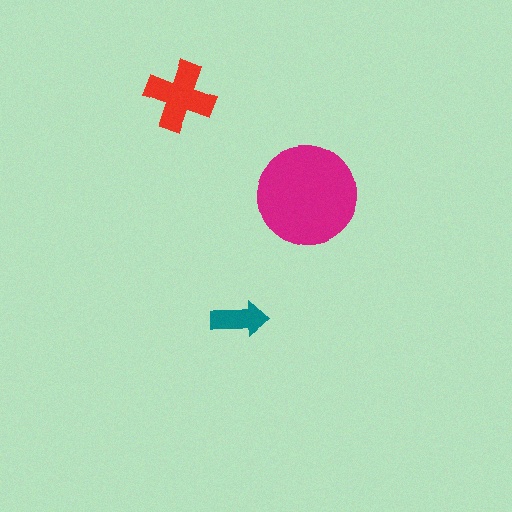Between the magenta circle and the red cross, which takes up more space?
The magenta circle.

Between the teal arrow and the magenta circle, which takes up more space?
The magenta circle.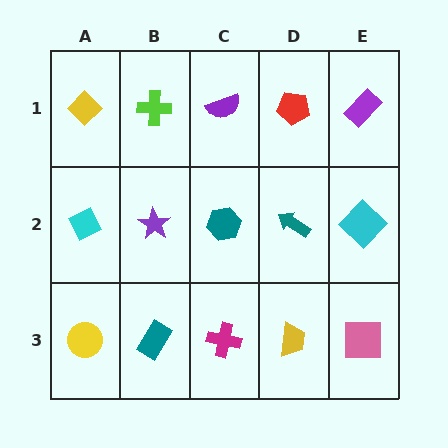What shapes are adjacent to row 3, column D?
A teal arrow (row 2, column D), a magenta cross (row 3, column C), a pink square (row 3, column E).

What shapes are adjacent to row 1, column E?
A cyan diamond (row 2, column E), a red pentagon (row 1, column D).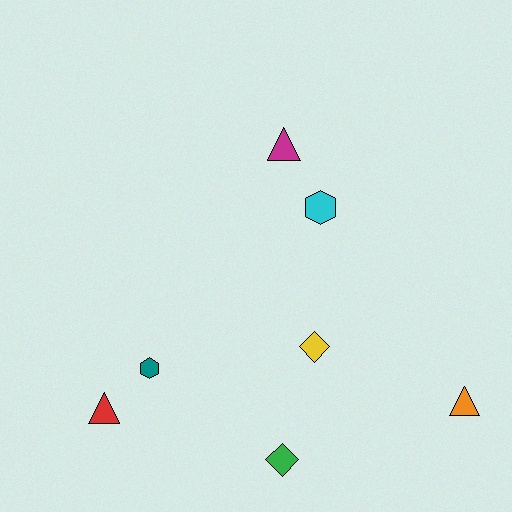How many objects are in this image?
There are 7 objects.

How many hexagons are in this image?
There are 2 hexagons.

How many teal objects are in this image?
There is 1 teal object.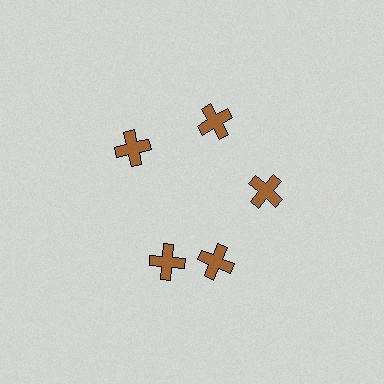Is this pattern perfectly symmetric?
No. The 5 brown crosses are arranged in a ring, but one element near the 8 o'clock position is rotated out of alignment along the ring, breaking the 5-fold rotational symmetry.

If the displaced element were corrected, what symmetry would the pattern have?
It would have 5-fold rotational symmetry — the pattern would map onto itself every 72 degrees.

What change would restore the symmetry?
The symmetry would be restored by rotating it back into even spacing with its neighbors so that all 5 crosses sit at equal angles and equal distance from the center.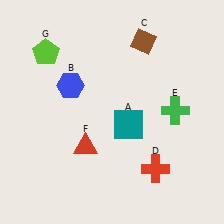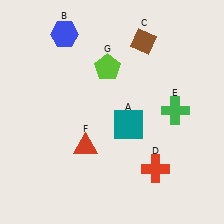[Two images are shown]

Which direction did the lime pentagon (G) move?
The lime pentagon (G) moved right.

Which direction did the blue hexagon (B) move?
The blue hexagon (B) moved up.